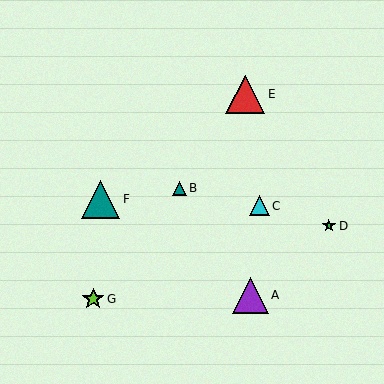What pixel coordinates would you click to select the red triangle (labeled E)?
Click at (245, 94) to select the red triangle E.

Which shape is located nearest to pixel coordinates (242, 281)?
The purple triangle (labeled A) at (250, 295) is nearest to that location.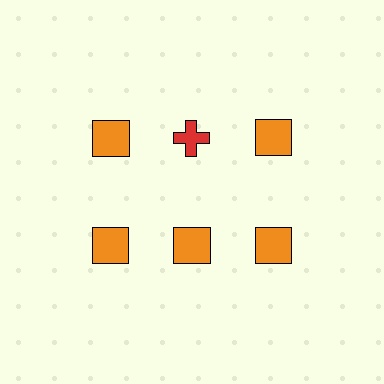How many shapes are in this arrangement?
There are 6 shapes arranged in a grid pattern.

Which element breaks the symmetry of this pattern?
The red cross in the top row, second from left column breaks the symmetry. All other shapes are orange squares.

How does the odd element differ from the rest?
It differs in both color (red instead of orange) and shape (cross instead of square).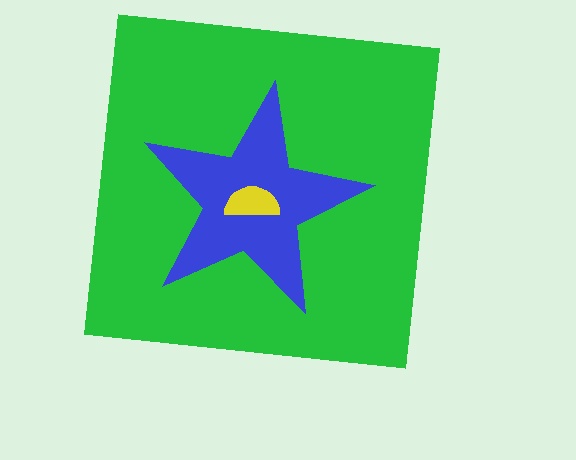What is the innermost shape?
The yellow semicircle.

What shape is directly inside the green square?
The blue star.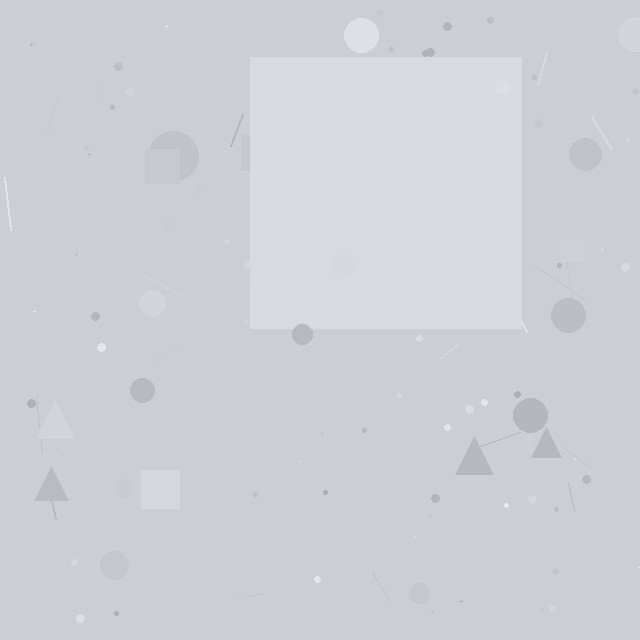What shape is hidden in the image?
A square is hidden in the image.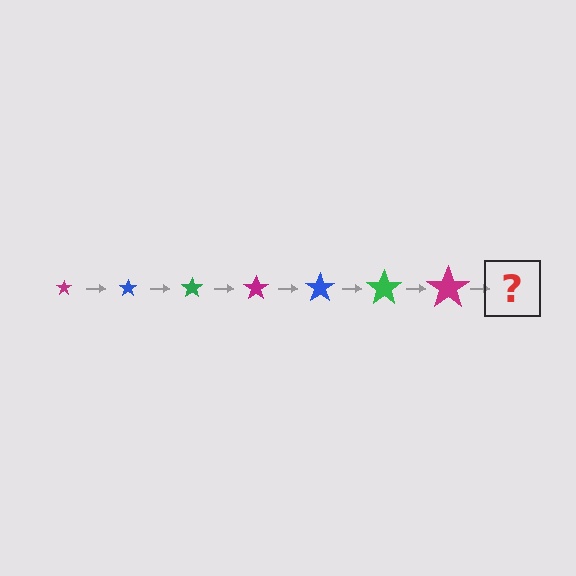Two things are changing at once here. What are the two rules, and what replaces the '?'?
The two rules are that the star grows larger each step and the color cycles through magenta, blue, and green. The '?' should be a blue star, larger than the previous one.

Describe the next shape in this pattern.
It should be a blue star, larger than the previous one.